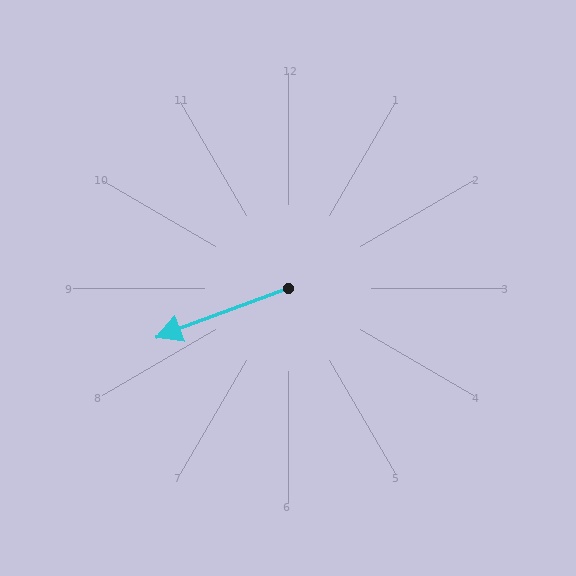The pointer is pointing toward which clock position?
Roughly 8 o'clock.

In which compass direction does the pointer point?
West.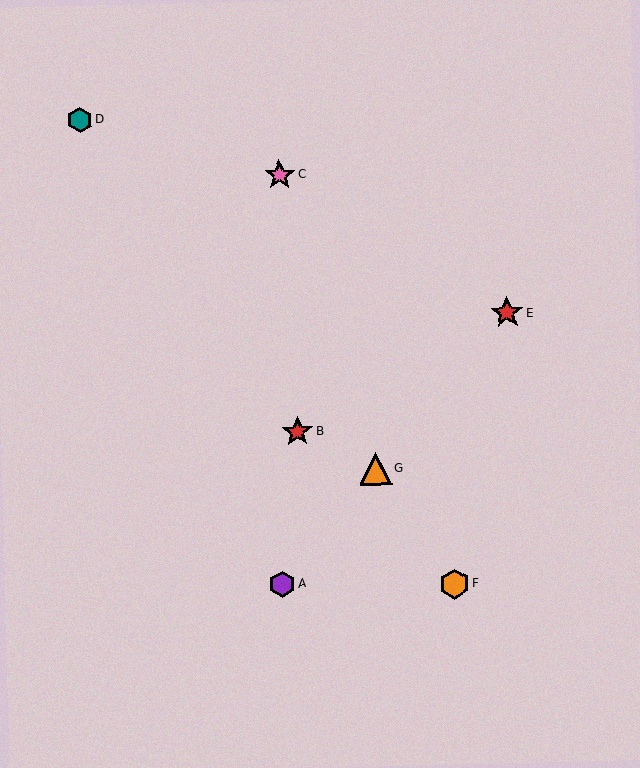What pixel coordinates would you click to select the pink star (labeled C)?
Click at (280, 175) to select the pink star C.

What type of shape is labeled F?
Shape F is an orange hexagon.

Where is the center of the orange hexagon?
The center of the orange hexagon is at (454, 584).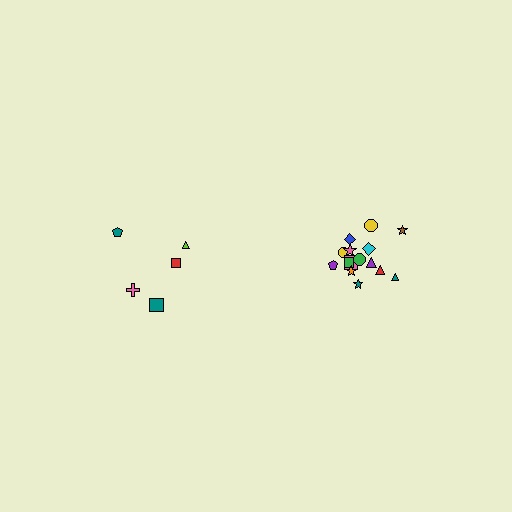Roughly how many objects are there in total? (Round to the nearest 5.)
Roughly 20 objects in total.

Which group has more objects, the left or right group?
The right group.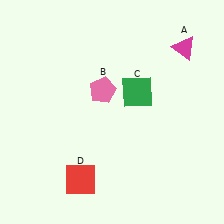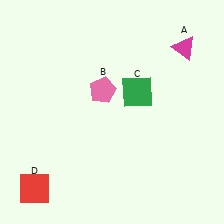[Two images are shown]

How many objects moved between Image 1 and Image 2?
1 object moved between the two images.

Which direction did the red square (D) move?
The red square (D) moved left.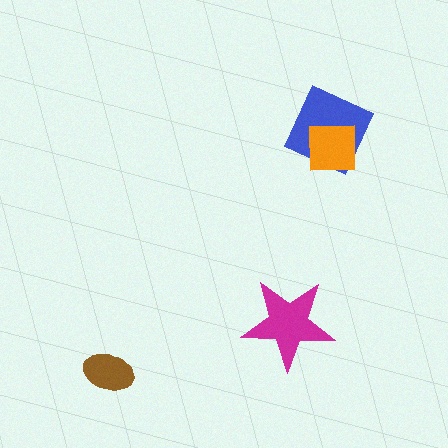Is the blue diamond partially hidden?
Yes, it is partially covered by another shape.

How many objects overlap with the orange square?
1 object overlaps with the orange square.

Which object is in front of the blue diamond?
The orange square is in front of the blue diamond.